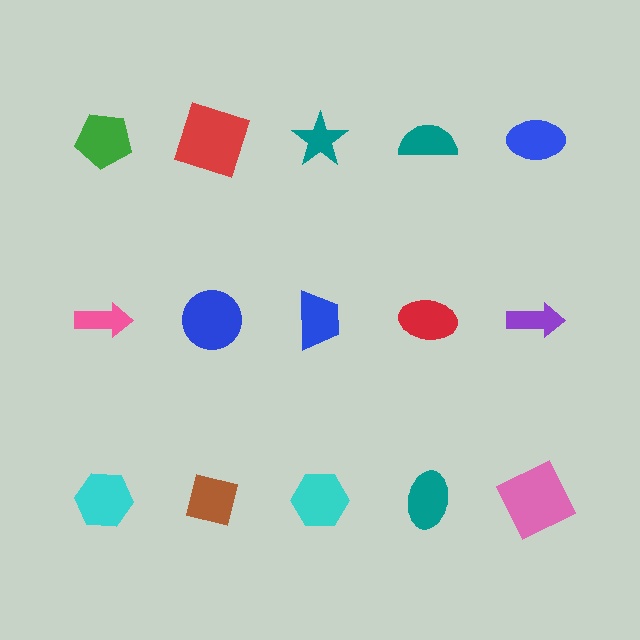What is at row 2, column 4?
A red ellipse.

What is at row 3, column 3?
A cyan hexagon.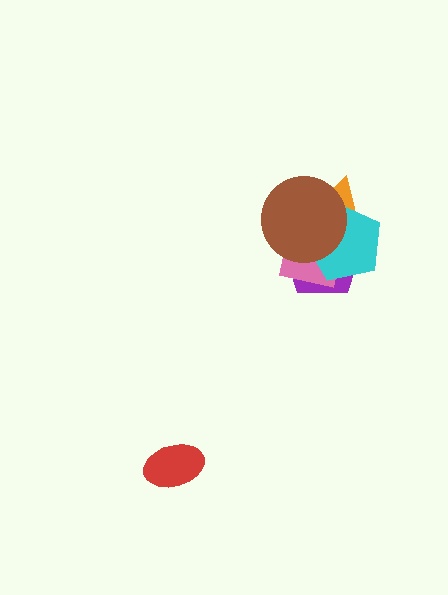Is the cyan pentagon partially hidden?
Yes, it is partially covered by another shape.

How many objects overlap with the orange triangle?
4 objects overlap with the orange triangle.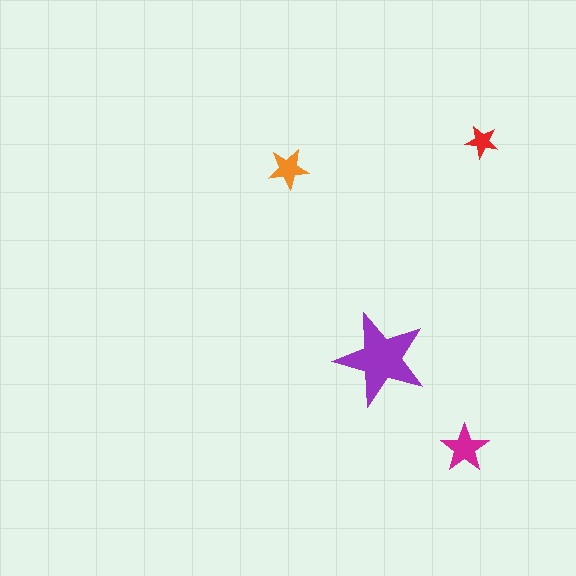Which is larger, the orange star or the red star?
The orange one.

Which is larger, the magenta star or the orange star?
The magenta one.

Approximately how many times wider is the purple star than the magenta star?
About 2 times wider.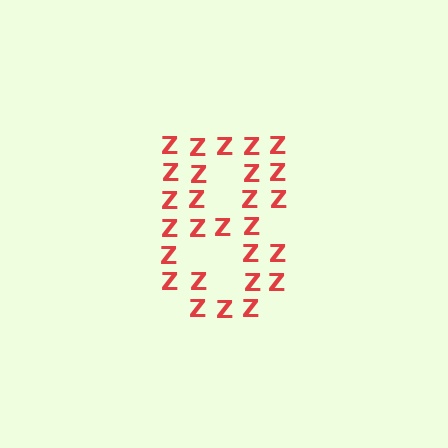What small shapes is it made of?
It is made of small letter Z's.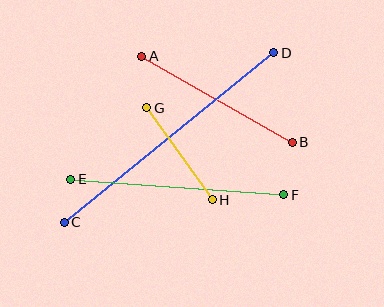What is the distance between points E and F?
The distance is approximately 213 pixels.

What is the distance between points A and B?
The distance is approximately 173 pixels.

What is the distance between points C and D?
The distance is approximately 269 pixels.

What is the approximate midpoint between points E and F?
The midpoint is at approximately (177, 187) pixels.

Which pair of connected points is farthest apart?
Points C and D are farthest apart.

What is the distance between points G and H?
The distance is approximately 113 pixels.